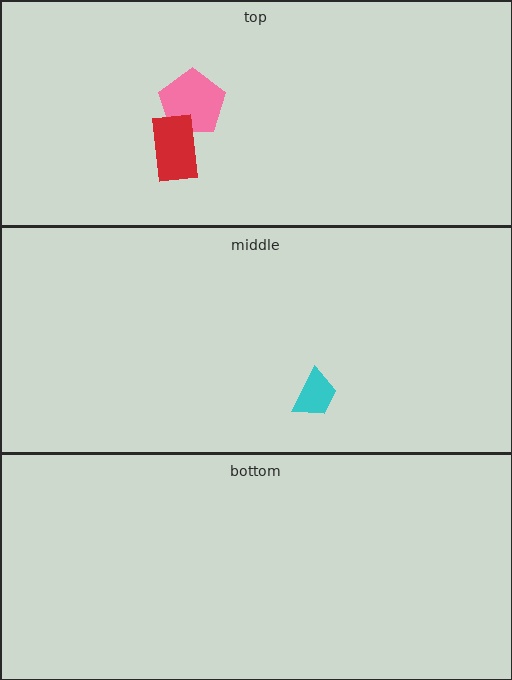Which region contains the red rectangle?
The top region.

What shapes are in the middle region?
The cyan trapezoid.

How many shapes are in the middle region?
1.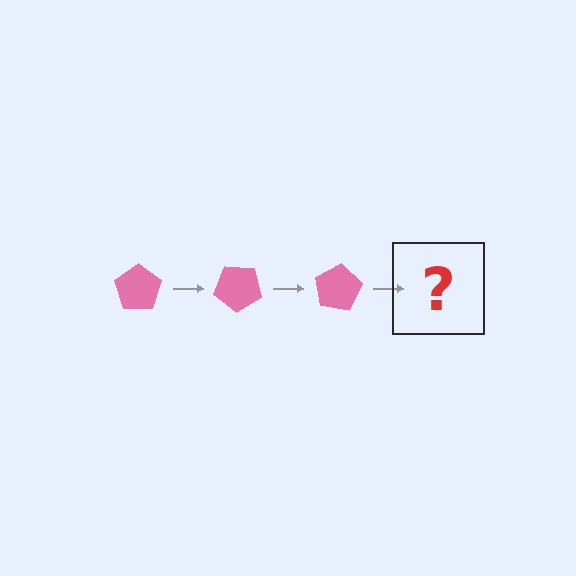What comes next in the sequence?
The next element should be a pink pentagon rotated 120 degrees.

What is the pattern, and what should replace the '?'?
The pattern is that the pentagon rotates 40 degrees each step. The '?' should be a pink pentagon rotated 120 degrees.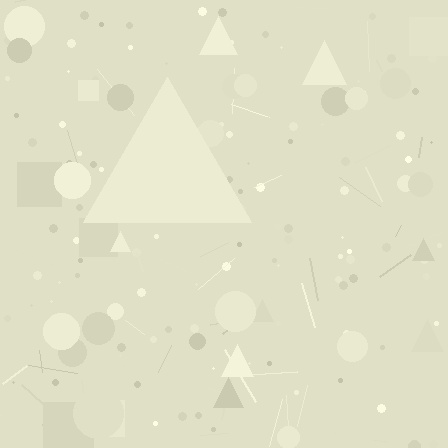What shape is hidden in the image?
A triangle is hidden in the image.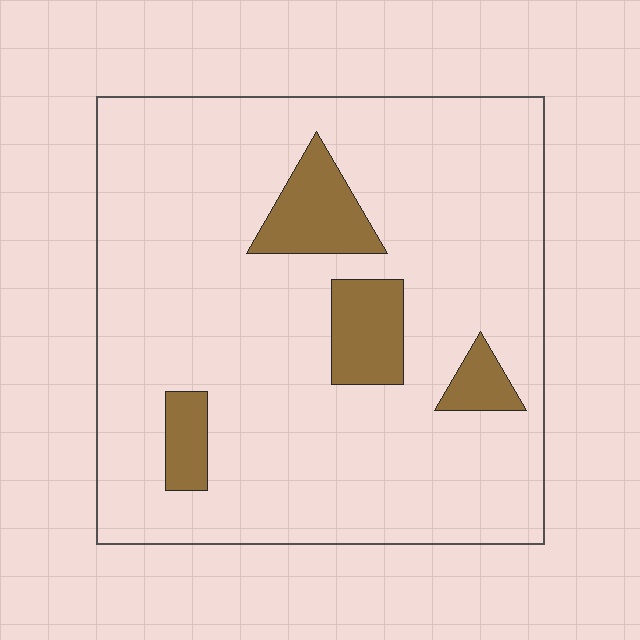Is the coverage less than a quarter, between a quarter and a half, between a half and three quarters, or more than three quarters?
Less than a quarter.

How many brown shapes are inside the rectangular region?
4.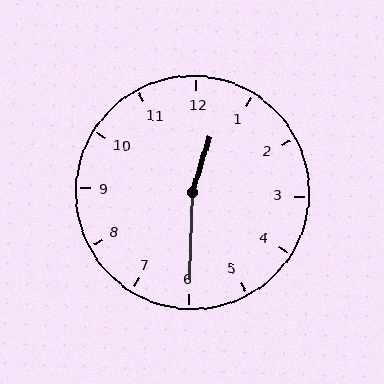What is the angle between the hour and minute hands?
Approximately 165 degrees.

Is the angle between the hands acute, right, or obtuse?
It is obtuse.